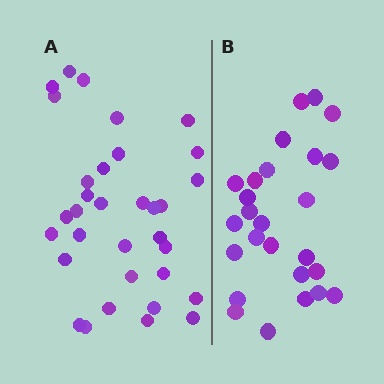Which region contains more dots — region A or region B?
Region A (the left region) has more dots.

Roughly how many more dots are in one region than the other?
Region A has roughly 8 or so more dots than region B.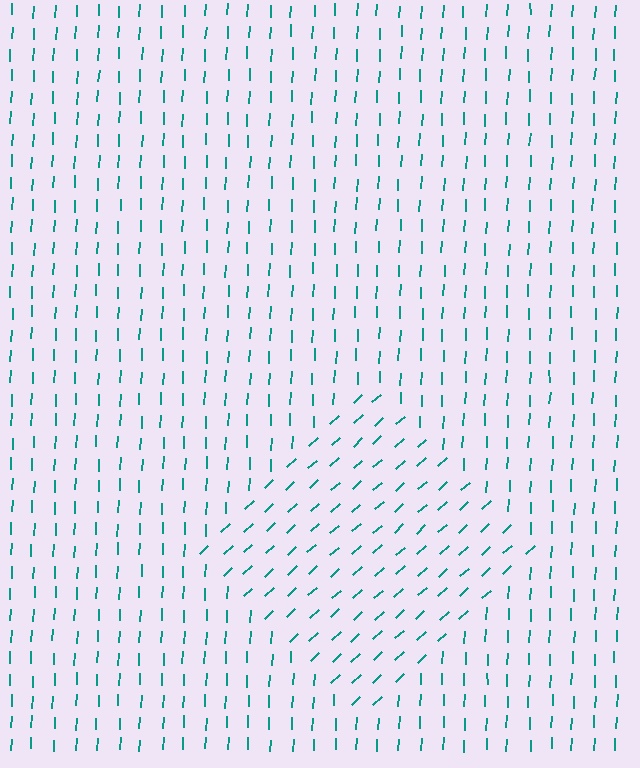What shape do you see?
I see a diamond.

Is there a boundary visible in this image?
Yes, there is a texture boundary formed by a change in line orientation.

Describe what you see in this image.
The image is filled with small teal line segments. A diamond region in the image has lines oriented differently from the surrounding lines, creating a visible texture boundary.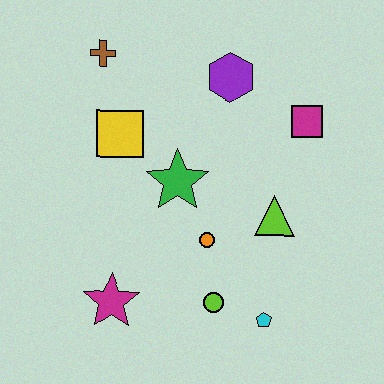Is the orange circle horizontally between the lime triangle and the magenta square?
No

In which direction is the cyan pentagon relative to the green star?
The cyan pentagon is below the green star.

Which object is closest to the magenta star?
The lime circle is closest to the magenta star.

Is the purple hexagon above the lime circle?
Yes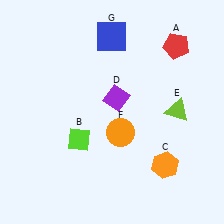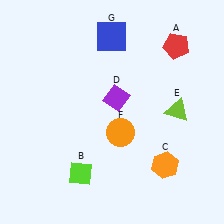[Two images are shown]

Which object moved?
The lime diamond (B) moved down.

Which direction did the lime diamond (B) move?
The lime diamond (B) moved down.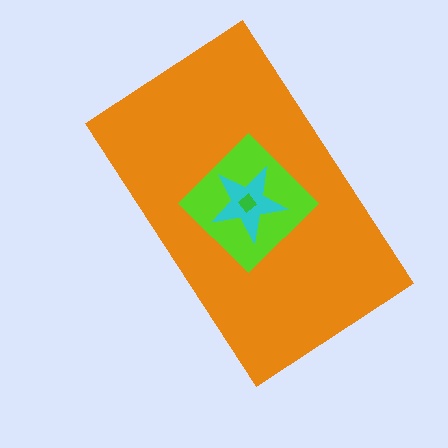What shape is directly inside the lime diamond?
The cyan star.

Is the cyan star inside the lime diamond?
Yes.